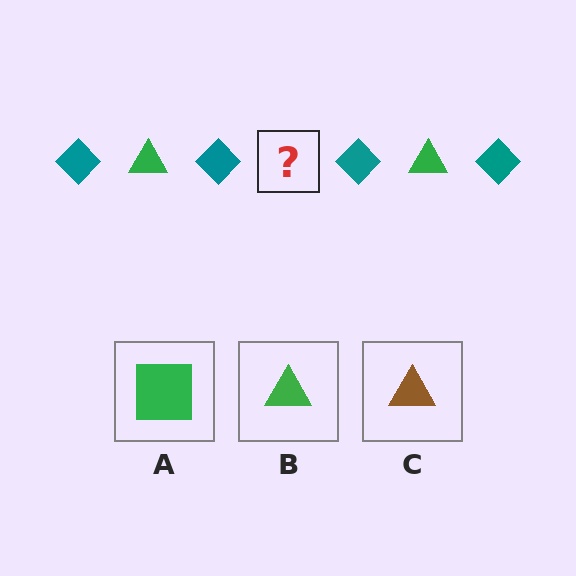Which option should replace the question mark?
Option B.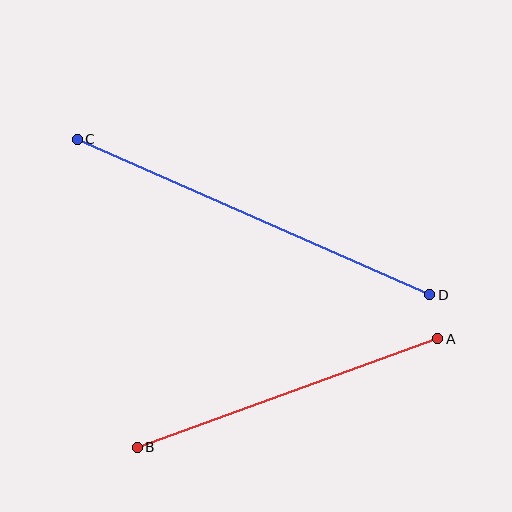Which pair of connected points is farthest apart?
Points C and D are farthest apart.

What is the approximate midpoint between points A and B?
The midpoint is at approximately (288, 393) pixels.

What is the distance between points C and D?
The distance is approximately 385 pixels.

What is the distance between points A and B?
The distance is approximately 319 pixels.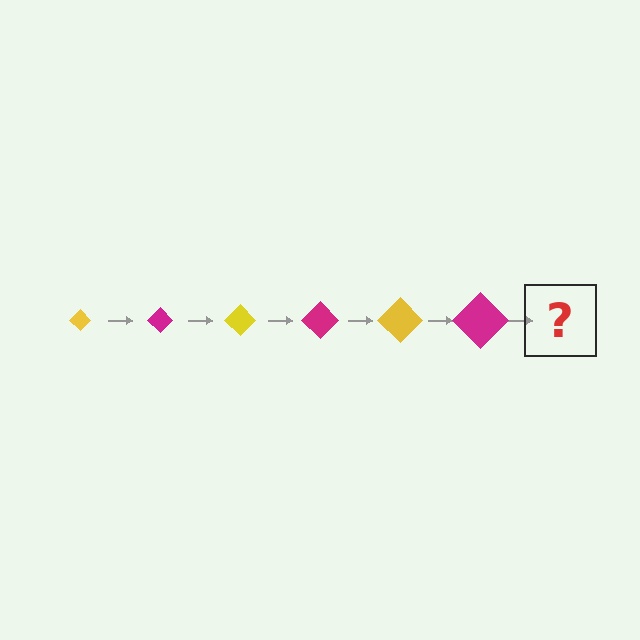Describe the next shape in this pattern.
It should be a yellow diamond, larger than the previous one.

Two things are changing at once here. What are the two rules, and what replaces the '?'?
The two rules are that the diamond grows larger each step and the color cycles through yellow and magenta. The '?' should be a yellow diamond, larger than the previous one.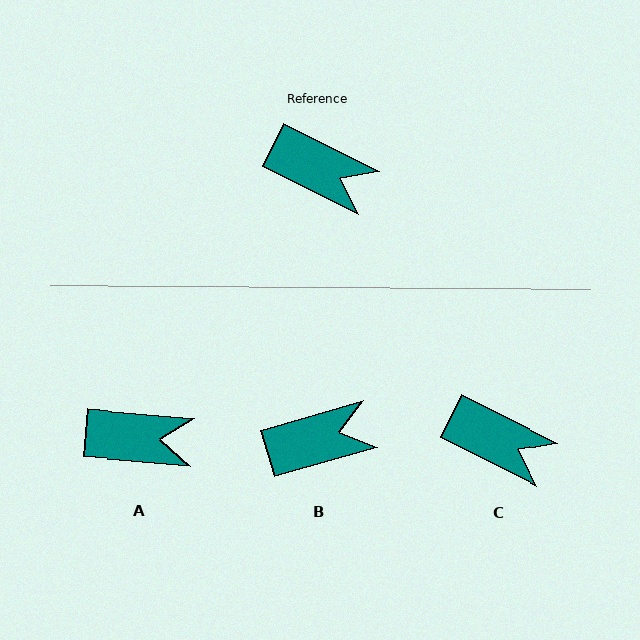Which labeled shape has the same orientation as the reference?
C.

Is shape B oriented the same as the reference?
No, it is off by about 43 degrees.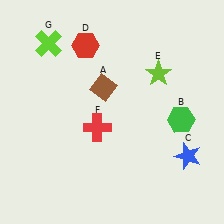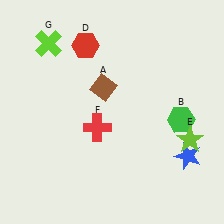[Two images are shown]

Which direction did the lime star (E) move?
The lime star (E) moved down.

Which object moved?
The lime star (E) moved down.